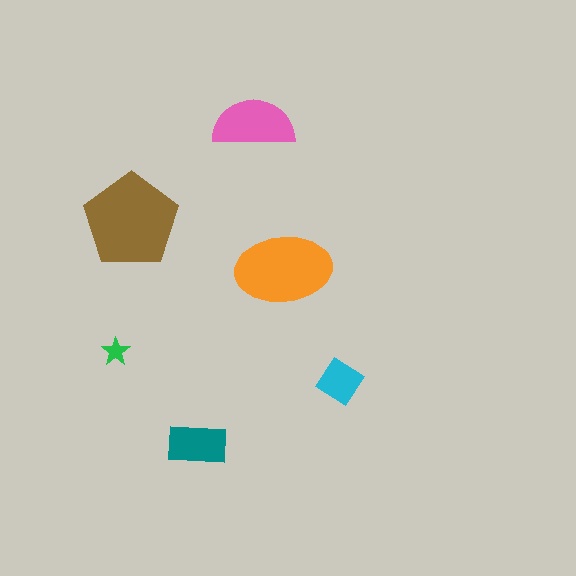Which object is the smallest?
The green star.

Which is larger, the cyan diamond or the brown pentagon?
The brown pentagon.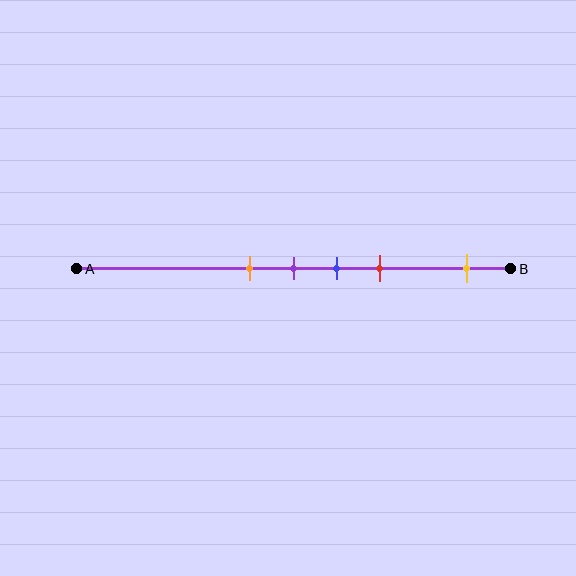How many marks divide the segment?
There are 5 marks dividing the segment.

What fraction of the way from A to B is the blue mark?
The blue mark is approximately 60% (0.6) of the way from A to B.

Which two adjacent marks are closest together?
The orange and purple marks are the closest adjacent pair.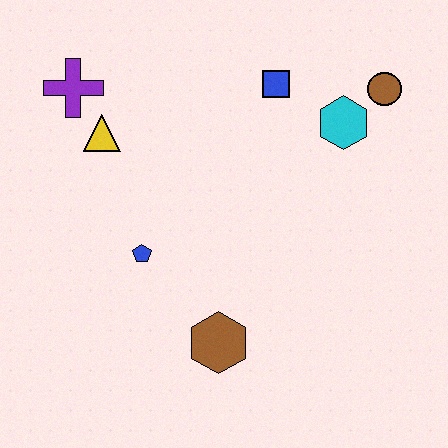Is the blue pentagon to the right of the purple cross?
Yes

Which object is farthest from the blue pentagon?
The brown circle is farthest from the blue pentagon.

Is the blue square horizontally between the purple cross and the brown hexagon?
No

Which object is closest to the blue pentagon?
The brown hexagon is closest to the blue pentagon.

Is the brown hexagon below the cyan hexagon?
Yes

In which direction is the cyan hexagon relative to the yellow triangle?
The cyan hexagon is to the right of the yellow triangle.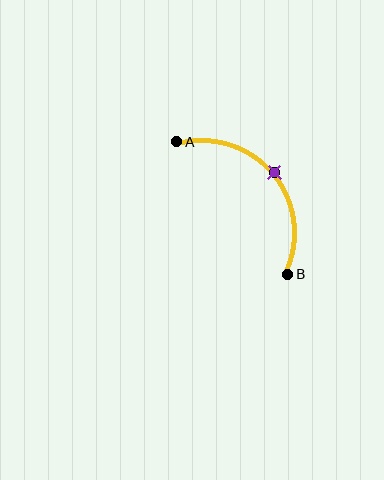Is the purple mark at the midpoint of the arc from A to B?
Yes. The purple mark lies on the arc at equal arc-length from both A and B — it is the arc midpoint.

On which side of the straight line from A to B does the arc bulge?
The arc bulges above and to the right of the straight line connecting A and B.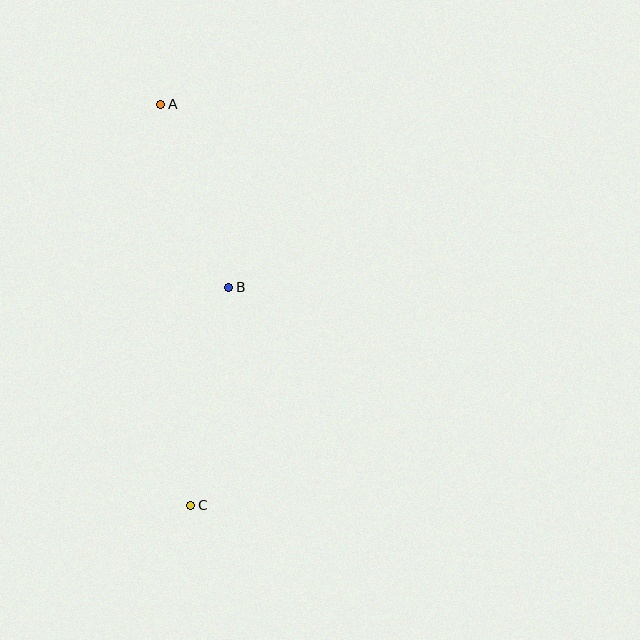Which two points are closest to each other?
Points A and B are closest to each other.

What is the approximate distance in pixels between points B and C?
The distance between B and C is approximately 221 pixels.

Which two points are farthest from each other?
Points A and C are farthest from each other.